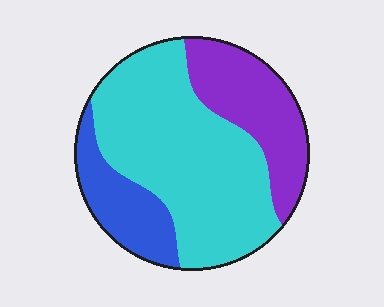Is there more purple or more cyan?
Cyan.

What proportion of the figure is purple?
Purple takes up about one quarter (1/4) of the figure.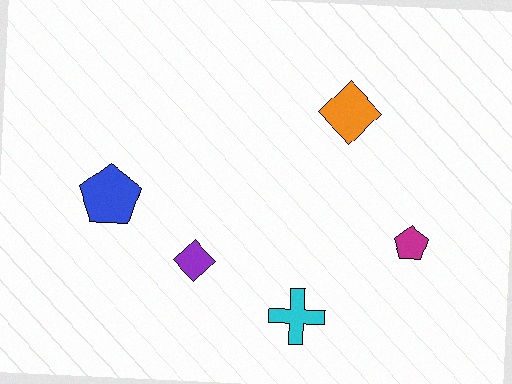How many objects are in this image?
There are 5 objects.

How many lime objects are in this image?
There are no lime objects.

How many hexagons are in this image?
There are no hexagons.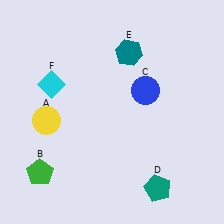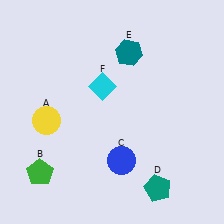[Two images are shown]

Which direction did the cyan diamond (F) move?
The cyan diamond (F) moved right.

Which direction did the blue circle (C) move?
The blue circle (C) moved down.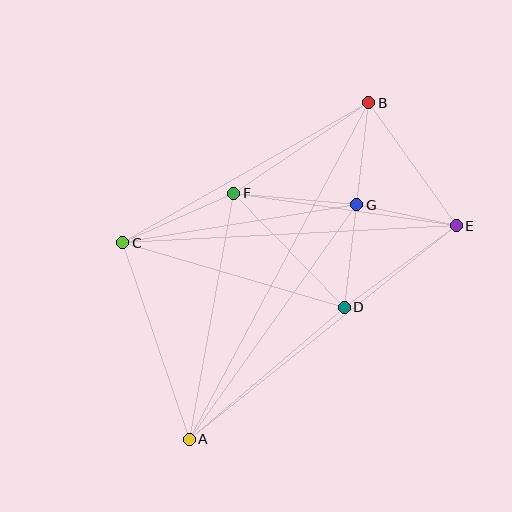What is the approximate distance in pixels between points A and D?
The distance between A and D is approximately 204 pixels.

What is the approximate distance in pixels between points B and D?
The distance between B and D is approximately 206 pixels.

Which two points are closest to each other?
Points E and G are closest to each other.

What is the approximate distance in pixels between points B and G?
The distance between B and G is approximately 103 pixels.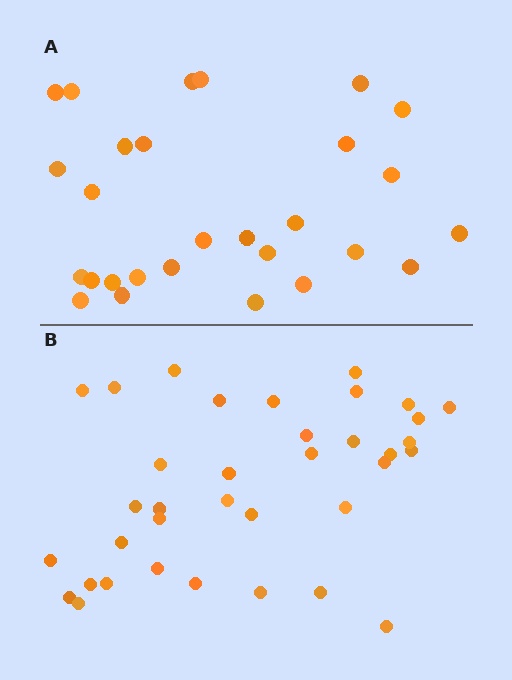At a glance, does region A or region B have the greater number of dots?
Region B (the bottom region) has more dots.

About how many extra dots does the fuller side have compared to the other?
Region B has roughly 8 or so more dots than region A.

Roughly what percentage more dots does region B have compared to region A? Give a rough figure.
About 30% more.